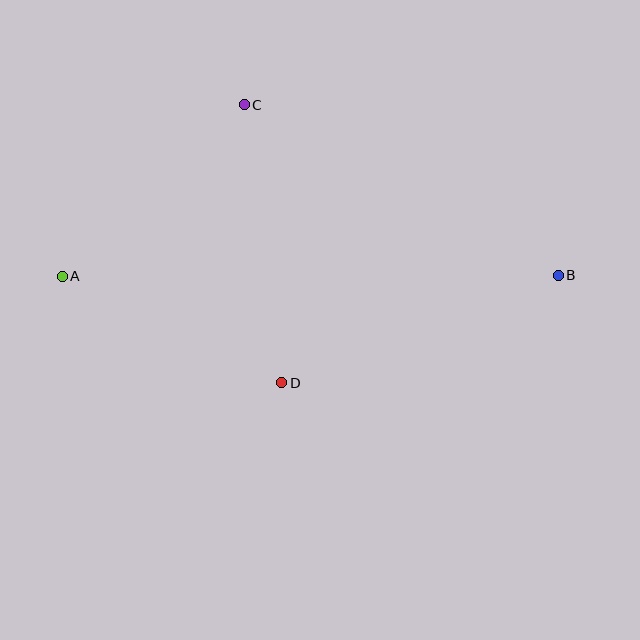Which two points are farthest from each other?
Points A and B are farthest from each other.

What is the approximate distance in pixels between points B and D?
The distance between B and D is approximately 297 pixels.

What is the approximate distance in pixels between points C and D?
The distance between C and D is approximately 280 pixels.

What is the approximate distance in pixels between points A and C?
The distance between A and C is approximately 250 pixels.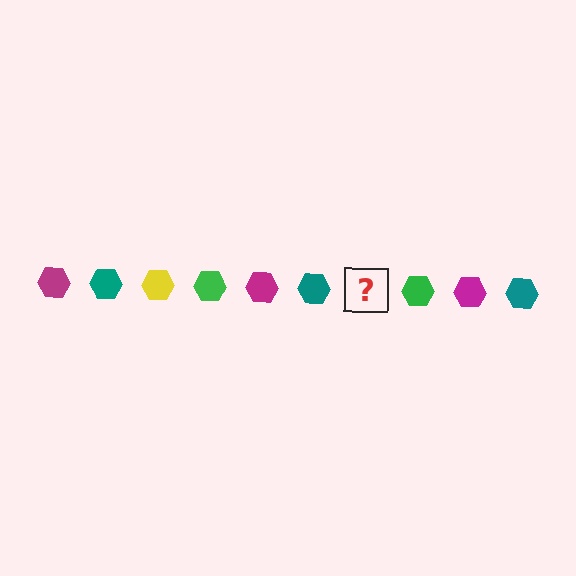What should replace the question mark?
The question mark should be replaced with a yellow hexagon.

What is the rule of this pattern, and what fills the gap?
The rule is that the pattern cycles through magenta, teal, yellow, green hexagons. The gap should be filled with a yellow hexagon.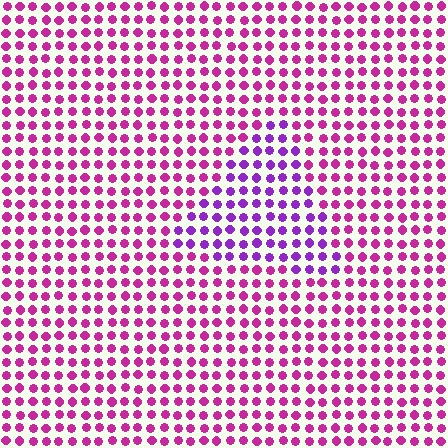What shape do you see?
I see a triangle.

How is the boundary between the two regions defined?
The boundary is defined purely by a slight shift in hue (about 35 degrees). Spacing, size, and orientation are identical on both sides.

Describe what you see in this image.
The image is filled with small magenta elements in a uniform arrangement. A triangle-shaped region is visible where the elements are tinted to a slightly different hue, forming a subtle color boundary.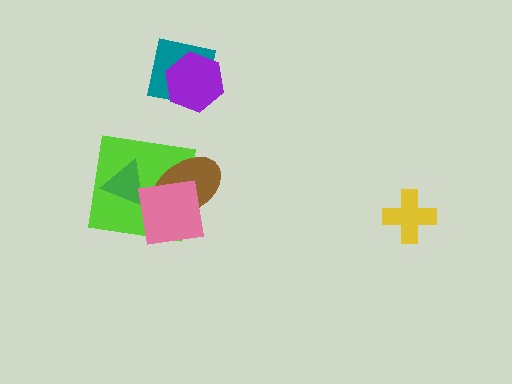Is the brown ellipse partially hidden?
Yes, it is partially covered by another shape.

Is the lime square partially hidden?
Yes, it is partially covered by another shape.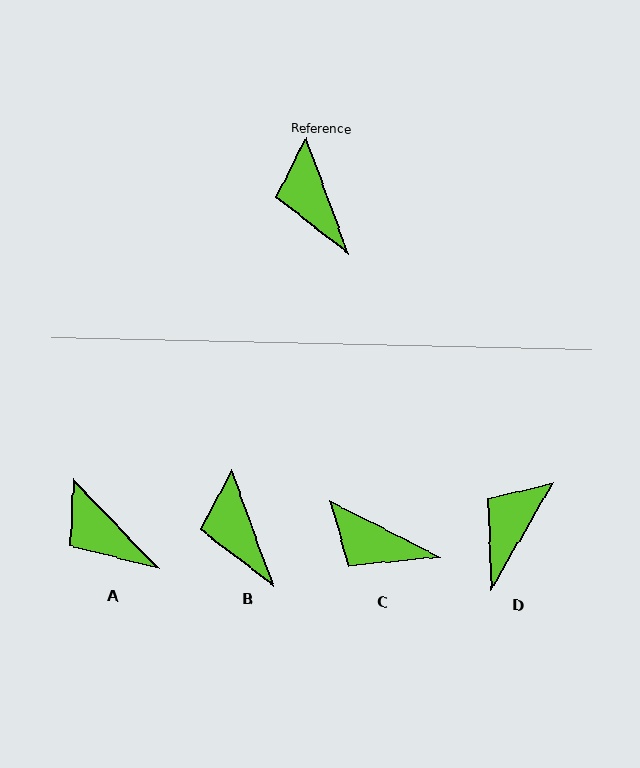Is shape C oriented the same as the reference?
No, it is off by about 43 degrees.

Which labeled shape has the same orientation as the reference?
B.